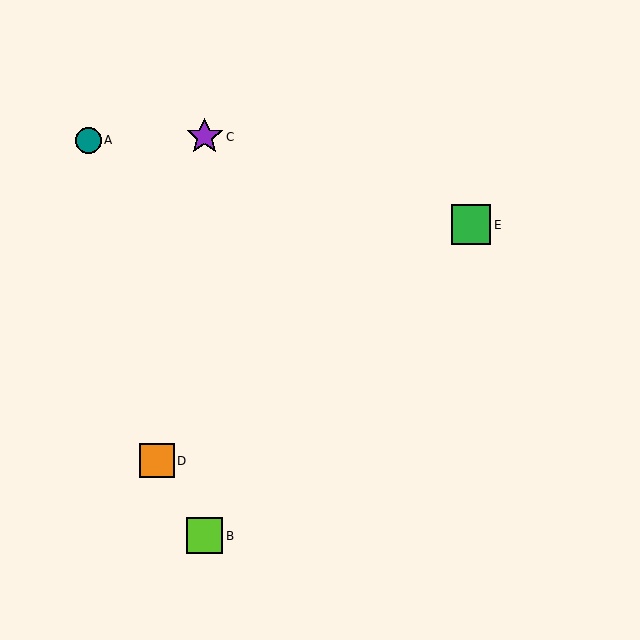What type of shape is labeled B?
Shape B is a lime square.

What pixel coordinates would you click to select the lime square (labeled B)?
Click at (205, 536) to select the lime square B.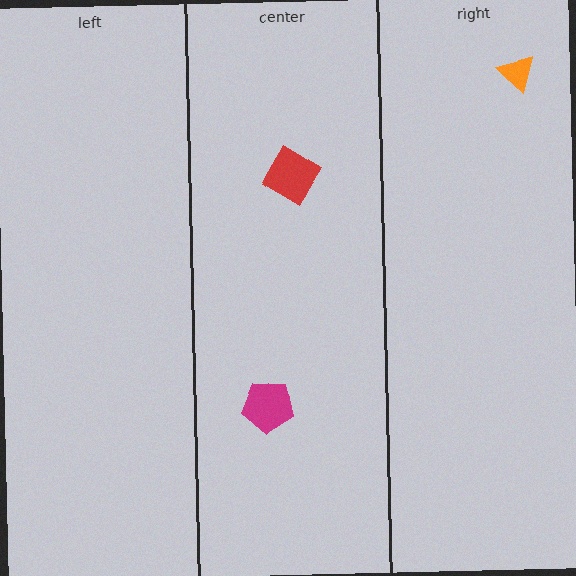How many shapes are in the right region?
1.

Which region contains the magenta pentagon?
The center region.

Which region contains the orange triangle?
The right region.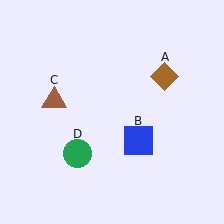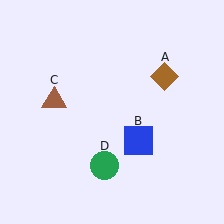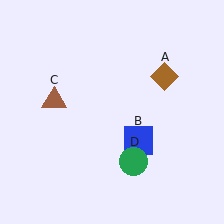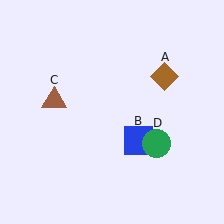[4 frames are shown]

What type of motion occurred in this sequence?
The green circle (object D) rotated counterclockwise around the center of the scene.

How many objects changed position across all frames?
1 object changed position: green circle (object D).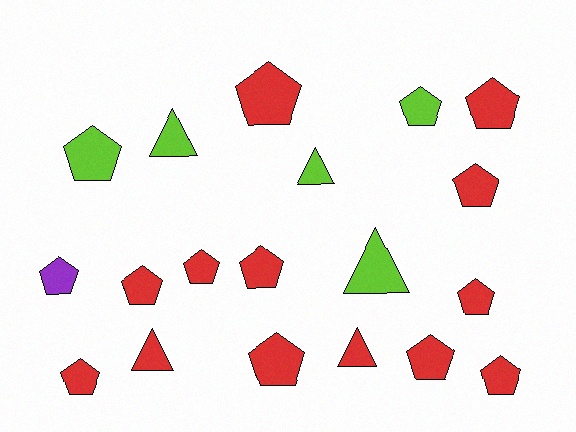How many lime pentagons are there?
There are 2 lime pentagons.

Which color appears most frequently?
Red, with 13 objects.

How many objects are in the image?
There are 19 objects.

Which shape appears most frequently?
Pentagon, with 14 objects.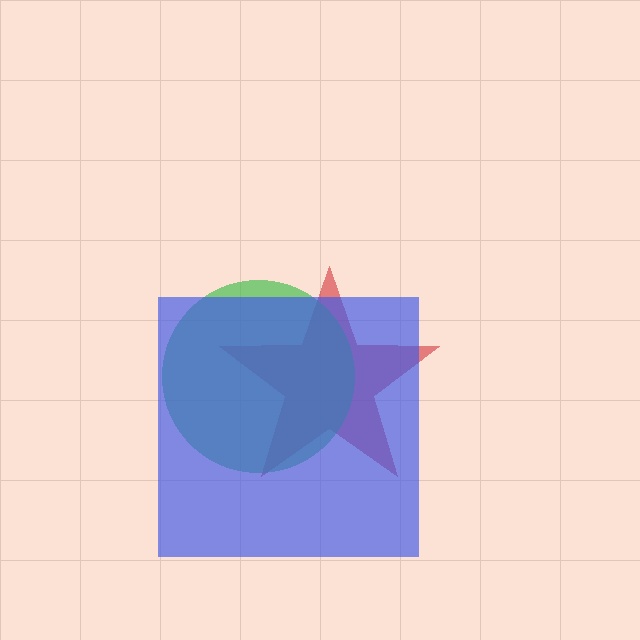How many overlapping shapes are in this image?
There are 3 overlapping shapes in the image.